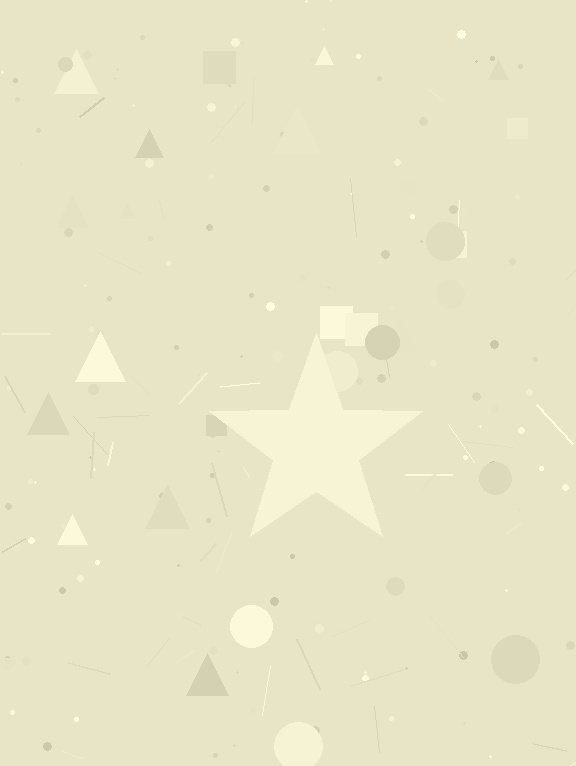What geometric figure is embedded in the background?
A star is embedded in the background.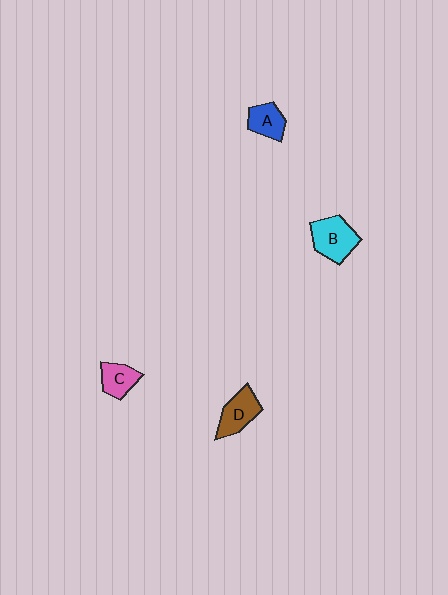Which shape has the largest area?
Shape B (cyan).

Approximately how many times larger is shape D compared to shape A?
Approximately 1.2 times.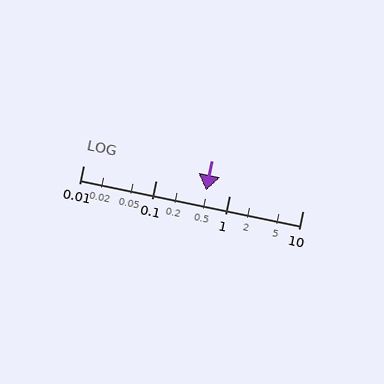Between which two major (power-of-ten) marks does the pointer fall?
The pointer is between 0.1 and 1.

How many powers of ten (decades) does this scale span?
The scale spans 3 decades, from 0.01 to 10.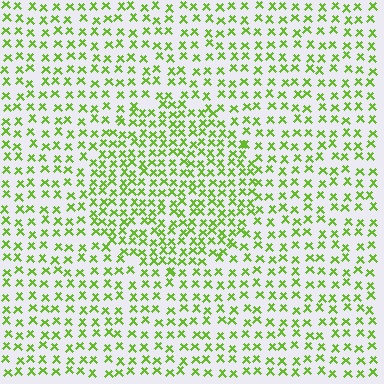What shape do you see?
I see a circle.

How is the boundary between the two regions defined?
The boundary is defined by a change in element density (approximately 1.6x ratio). All elements are the same color, size, and shape.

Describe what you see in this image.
The image contains small lime elements arranged at two different densities. A circle-shaped region is visible where the elements are more densely packed than the surrounding area.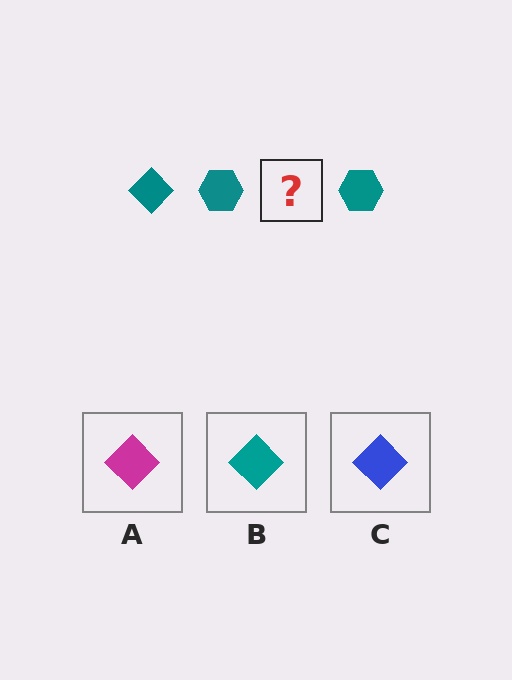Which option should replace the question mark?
Option B.